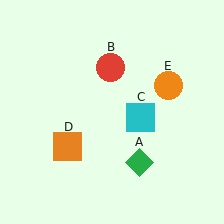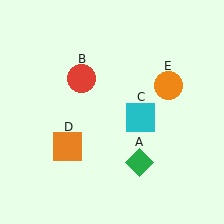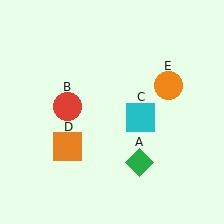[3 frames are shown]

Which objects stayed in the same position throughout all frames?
Green diamond (object A) and cyan square (object C) and orange square (object D) and orange circle (object E) remained stationary.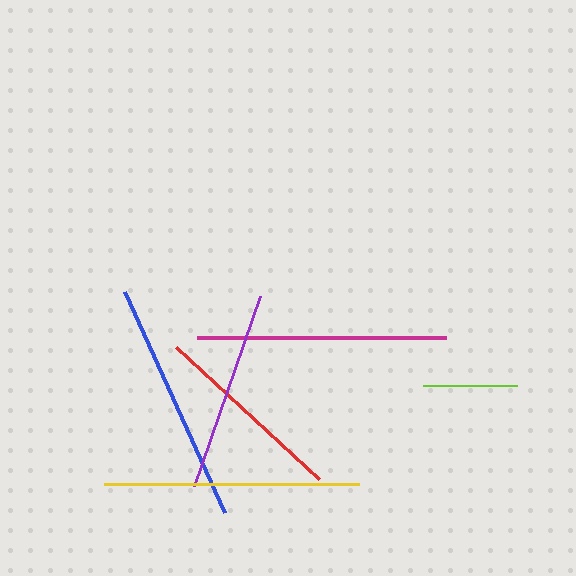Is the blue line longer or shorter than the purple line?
The blue line is longer than the purple line.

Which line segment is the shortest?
The lime line is the shortest at approximately 94 pixels.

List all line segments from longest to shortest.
From longest to shortest: yellow, magenta, blue, purple, red, lime.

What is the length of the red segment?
The red segment is approximately 194 pixels long.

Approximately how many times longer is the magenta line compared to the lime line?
The magenta line is approximately 2.6 times the length of the lime line.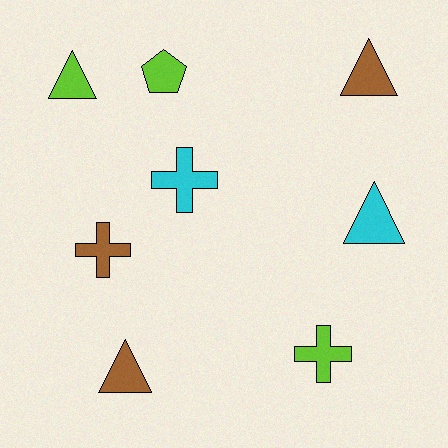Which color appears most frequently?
Brown, with 3 objects.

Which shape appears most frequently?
Triangle, with 4 objects.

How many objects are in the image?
There are 8 objects.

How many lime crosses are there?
There is 1 lime cross.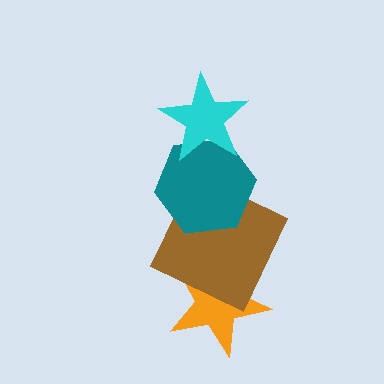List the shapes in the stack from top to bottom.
From top to bottom: the cyan star, the teal hexagon, the brown square, the orange star.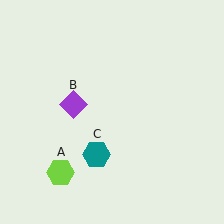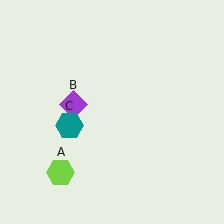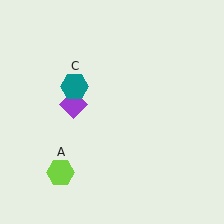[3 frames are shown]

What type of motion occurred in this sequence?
The teal hexagon (object C) rotated clockwise around the center of the scene.